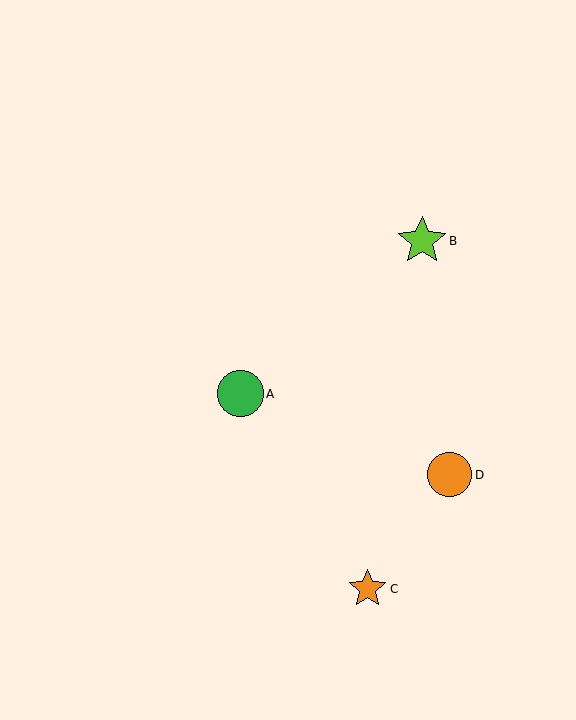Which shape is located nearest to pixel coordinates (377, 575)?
The orange star (labeled C) at (368, 589) is nearest to that location.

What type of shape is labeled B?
Shape B is a lime star.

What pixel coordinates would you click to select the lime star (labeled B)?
Click at (422, 241) to select the lime star B.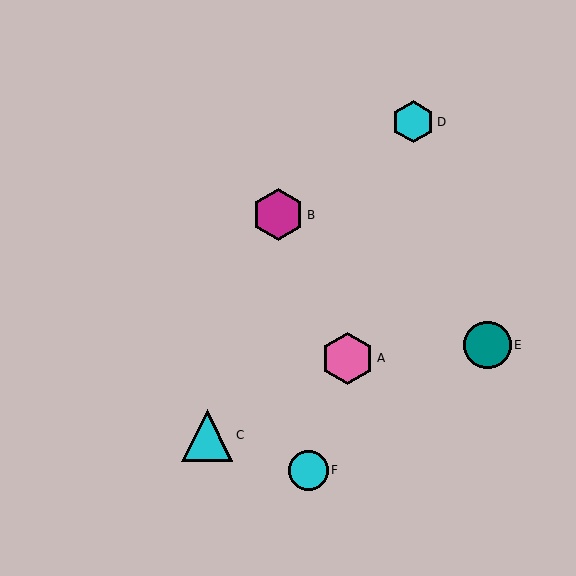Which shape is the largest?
The pink hexagon (labeled A) is the largest.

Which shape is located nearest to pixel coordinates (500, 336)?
The teal circle (labeled E) at (487, 345) is nearest to that location.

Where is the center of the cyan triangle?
The center of the cyan triangle is at (207, 435).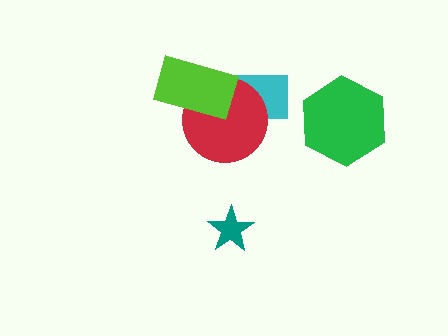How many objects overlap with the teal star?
0 objects overlap with the teal star.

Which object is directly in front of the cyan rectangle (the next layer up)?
The red circle is directly in front of the cyan rectangle.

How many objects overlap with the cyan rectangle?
2 objects overlap with the cyan rectangle.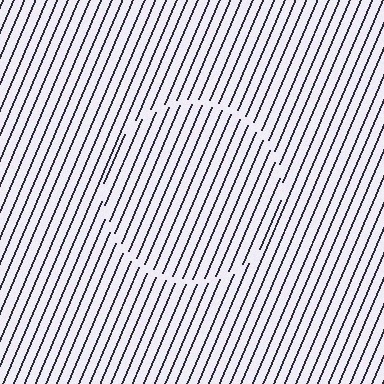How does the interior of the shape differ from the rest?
The interior of the shape contains the same grating, shifted by half a period — the contour is defined by the phase discontinuity where line-ends from the inner and outer gratings abut.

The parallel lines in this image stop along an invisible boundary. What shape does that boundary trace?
An illusory circle. The interior of the shape contains the same grating, shifted by half a period — the contour is defined by the phase discontinuity where line-ends from the inner and outer gratings abut.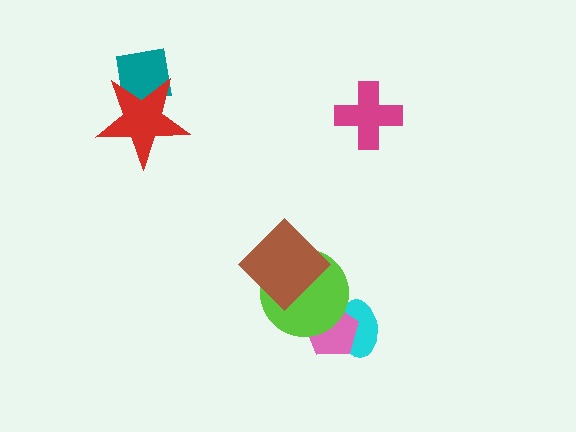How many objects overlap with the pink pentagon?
2 objects overlap with the pink pentagon.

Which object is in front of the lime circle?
The brown diamond is in front of the lime circle.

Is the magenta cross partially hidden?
No, no other shape covers it.